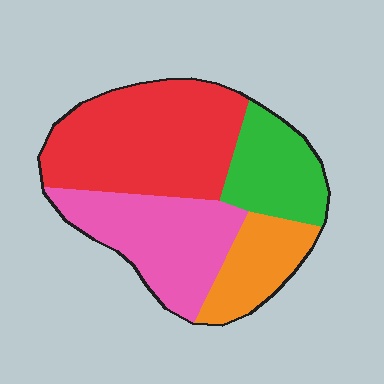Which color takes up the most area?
Red, at roughly 40%.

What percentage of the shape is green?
Green covers 18% of the shape.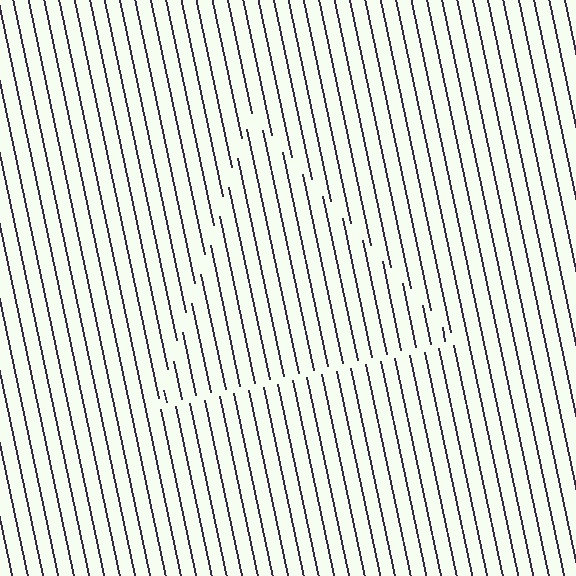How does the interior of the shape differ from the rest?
The interior of the shape contains the same grating, shifted by half a period — the contour is defined by the phase discontinuity where line-ends from the inner and outer gratings abut.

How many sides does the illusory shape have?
3 sides — the line-ends trace a triangle.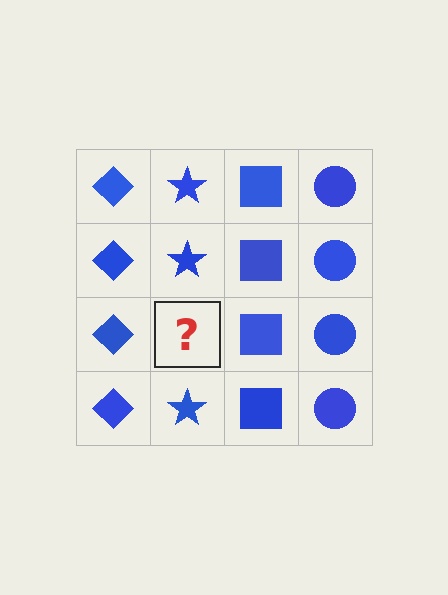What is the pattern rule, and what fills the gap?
The rule is that each column has a consistent shape. The gap should be filled with a blue star.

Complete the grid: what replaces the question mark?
The question mark should be replaced with a blue star.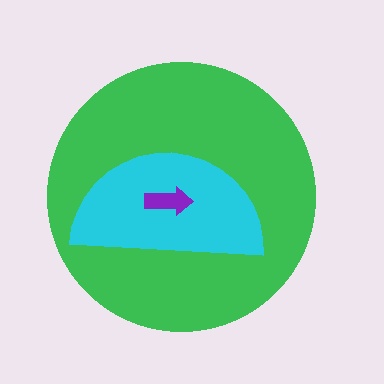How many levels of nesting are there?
3.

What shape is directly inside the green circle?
The cyan semicircle.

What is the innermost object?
The purple arrow.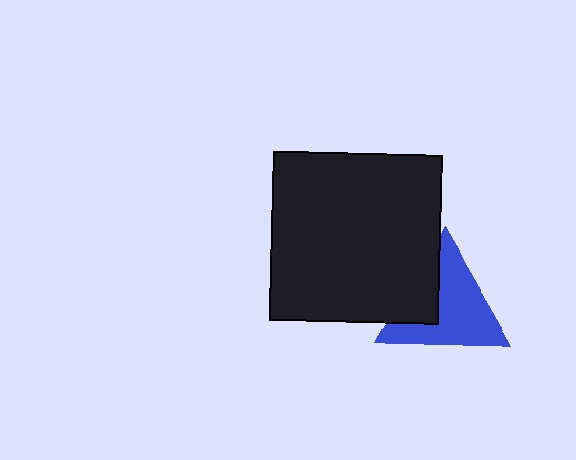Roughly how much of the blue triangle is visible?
Most of it is visible (roughly 70%).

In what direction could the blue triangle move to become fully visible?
The blue triangle could move right. That would shift it out from behind the black square entirely.